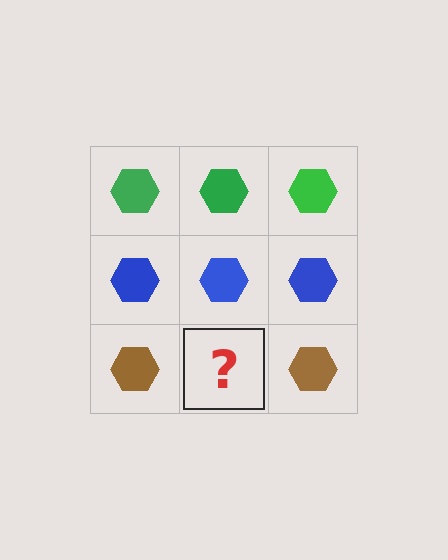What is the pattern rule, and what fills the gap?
The rule is that each row has a consistent color. The gap should be filled with a brown hexagon.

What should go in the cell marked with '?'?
The missing cell should contain a brown hexagon.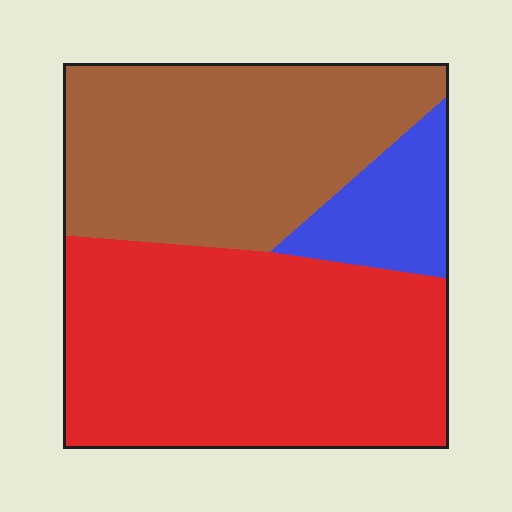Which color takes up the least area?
Blue, at roughly 10%.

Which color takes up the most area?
Red, at roughly 50%.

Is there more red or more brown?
Red.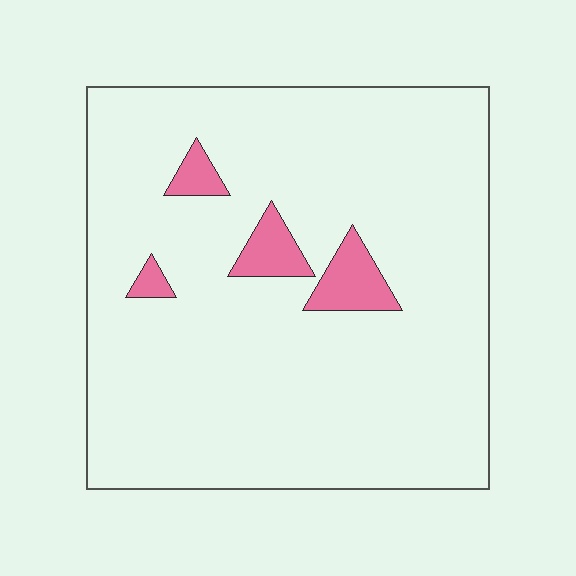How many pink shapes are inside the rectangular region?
4.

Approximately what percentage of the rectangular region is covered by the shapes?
Approximately 5%.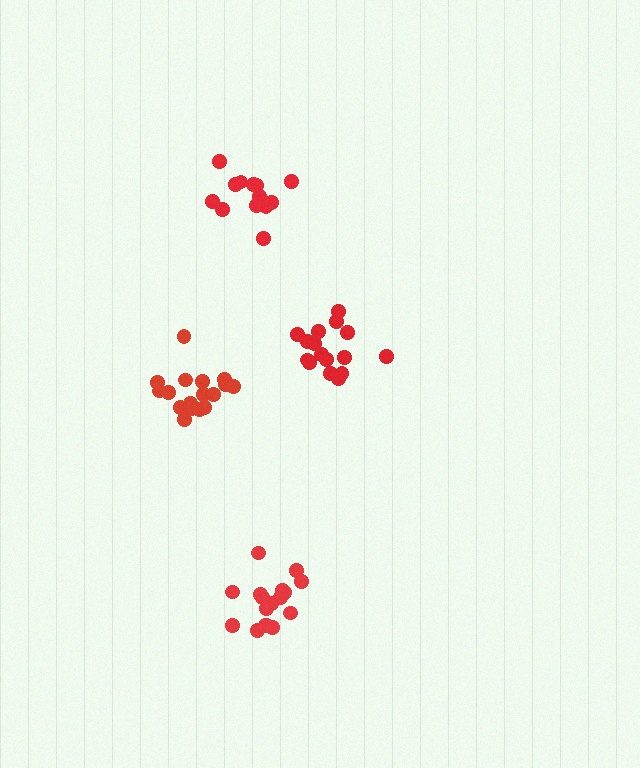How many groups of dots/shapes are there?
There are 4 groups.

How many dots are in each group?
Group 1: 16 dots, Group 2: 13 dots, Group 3: 17 dots, Group 4: 18 dots (64 total).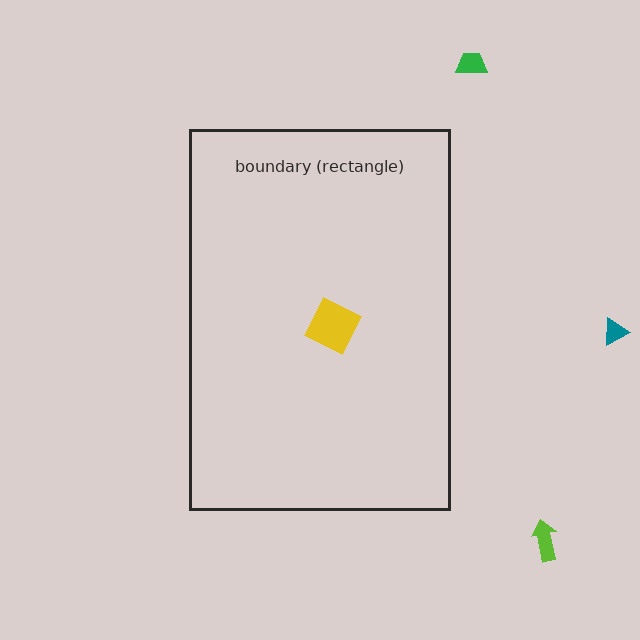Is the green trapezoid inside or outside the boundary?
Outside.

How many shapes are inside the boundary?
1 inside, 3 outside.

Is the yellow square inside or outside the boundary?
Inside.